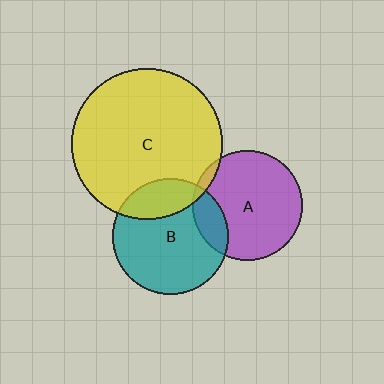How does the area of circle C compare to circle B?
Approximately 1.7 times.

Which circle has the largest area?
Circle C (yellow).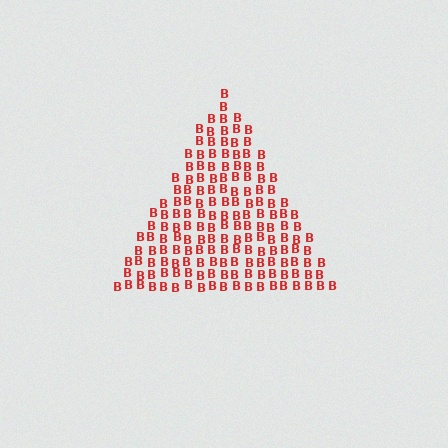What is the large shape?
The large shape is a triangle.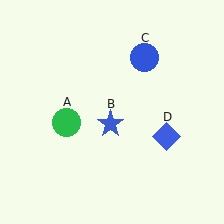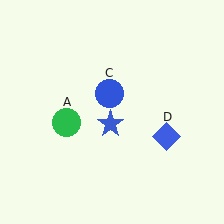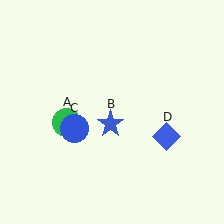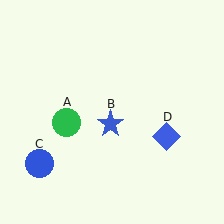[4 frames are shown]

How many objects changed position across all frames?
1 object changed position: blue circle (object C).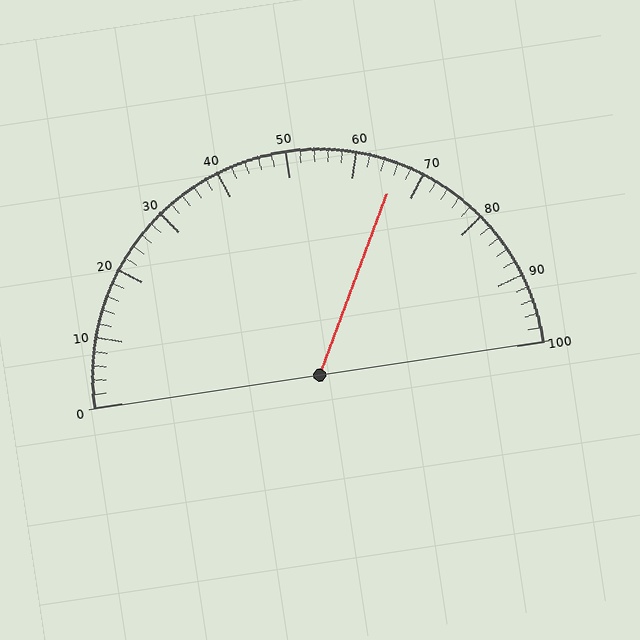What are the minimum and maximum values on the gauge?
The gauge ranges from 0 to 100.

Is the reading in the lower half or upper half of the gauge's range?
The reading is in the upper half of the range (0 to 100).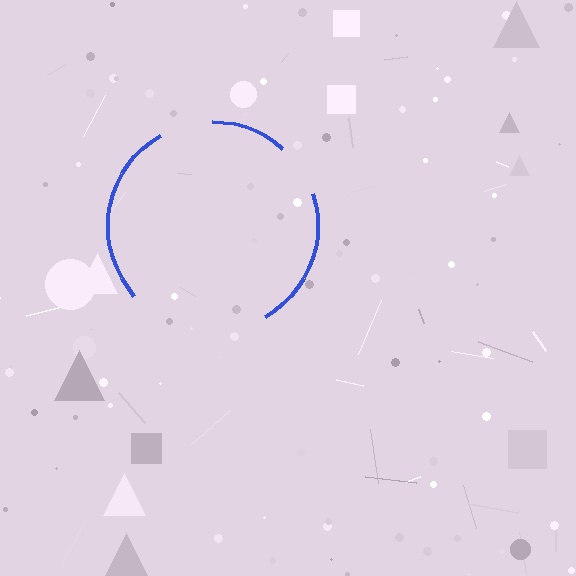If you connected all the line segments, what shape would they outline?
They would outline a circle.